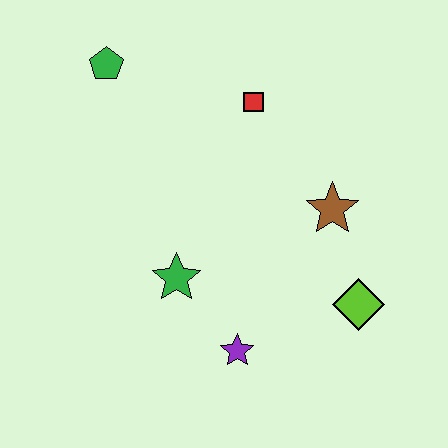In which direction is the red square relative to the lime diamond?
The red square is above the lime diamond.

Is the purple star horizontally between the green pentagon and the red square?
Yes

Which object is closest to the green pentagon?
The red square is closest to the green pentagon.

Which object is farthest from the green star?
The green pentagon is farthest from the green star.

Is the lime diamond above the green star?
No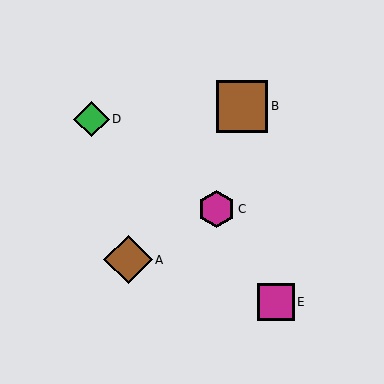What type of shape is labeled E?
Shape E is a magenta square.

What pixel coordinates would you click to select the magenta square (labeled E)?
Click at (276, 302) to select the magenta square E.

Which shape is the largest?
The brown square (labeled B) is the largest.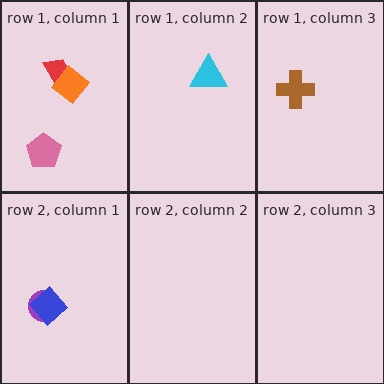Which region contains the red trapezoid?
The row 1, column 1 region.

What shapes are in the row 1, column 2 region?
The cyan triangle.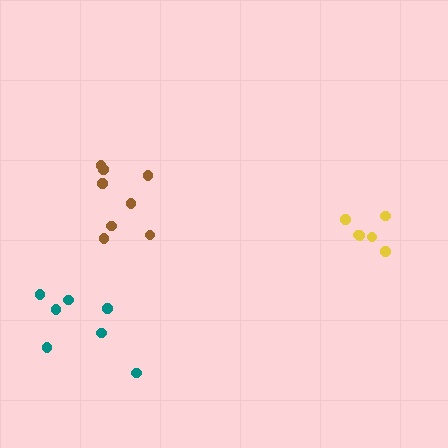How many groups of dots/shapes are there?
There are 3 groups.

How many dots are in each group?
Group 1: 8 dots, Group 2: 6 dots, Group 3: 7 dots (21 total).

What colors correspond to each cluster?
The clusters are colored: brown, yellow, teal.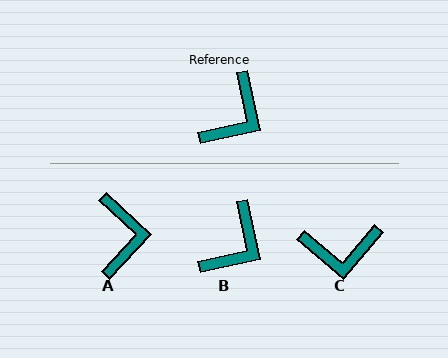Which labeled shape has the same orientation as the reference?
B.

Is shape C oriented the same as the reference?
No, it is off by about 53 degrees.